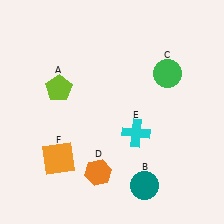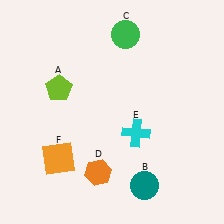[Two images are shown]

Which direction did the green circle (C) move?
The green circle (C) moved left.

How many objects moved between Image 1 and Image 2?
1 object moved between the two images.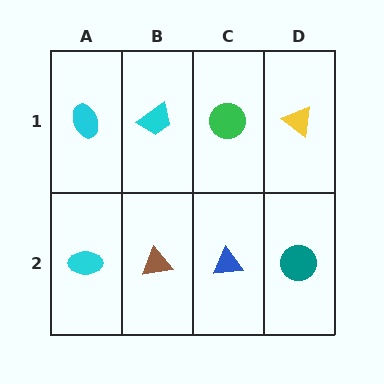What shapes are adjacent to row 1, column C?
A blue triangle (row 2, column C), a cyan trapezoid (row 1, column B), a yellow triangle (row 1, column D).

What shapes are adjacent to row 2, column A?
A cyan ellipse (row 1, column A), a brown triangle (row 2, column B).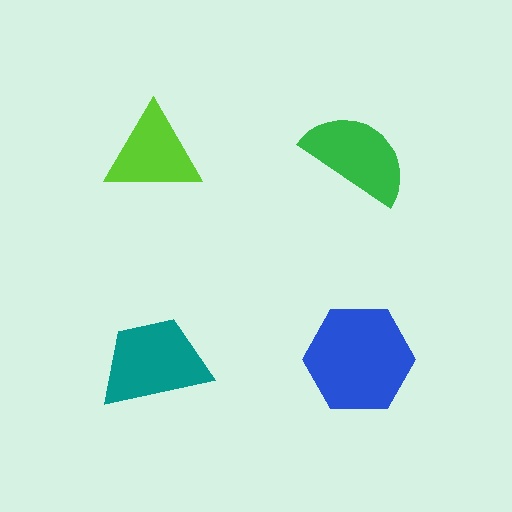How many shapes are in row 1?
2 shapes.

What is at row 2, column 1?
A teal trapezoid.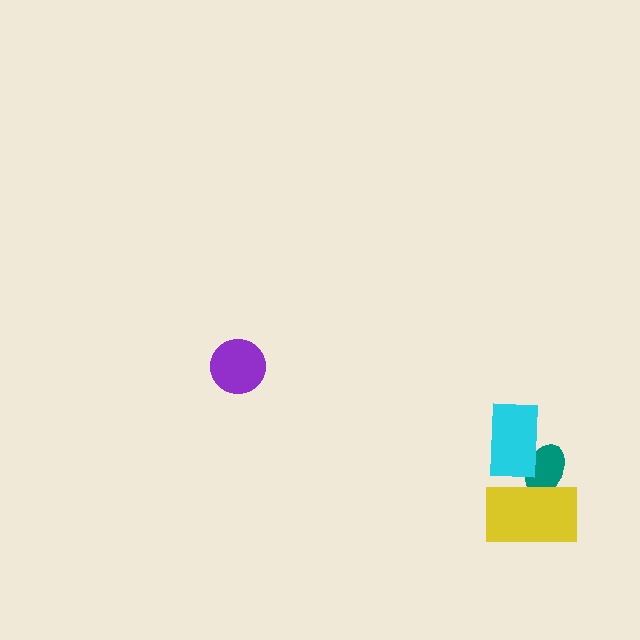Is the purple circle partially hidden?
No, no other shape covers it.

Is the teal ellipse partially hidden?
Yes, it is partially covered by another shape.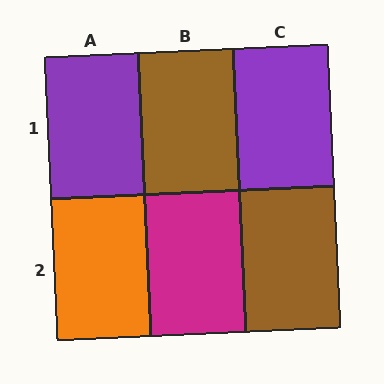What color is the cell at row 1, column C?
Purple.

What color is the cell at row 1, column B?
Brown.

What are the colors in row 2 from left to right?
Orange, magenta, brown.